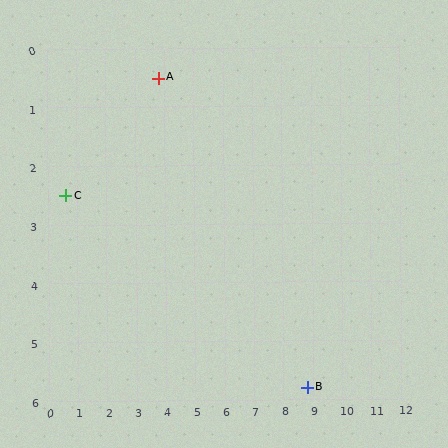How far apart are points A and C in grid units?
Points A and C are about 3.8 grid units apart.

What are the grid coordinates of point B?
Point B is at approximately (8.8, 5.8).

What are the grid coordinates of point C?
Point C is at approximately (0.6, 2.5).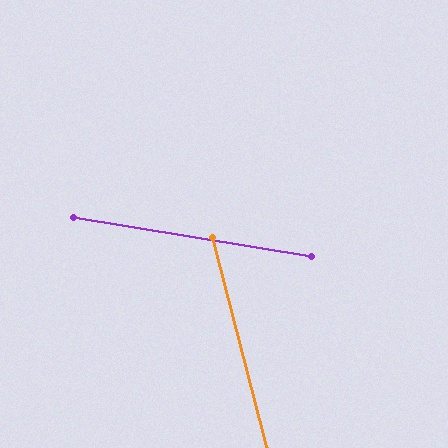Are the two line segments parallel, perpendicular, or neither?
Neither parallel nor perpendicular — they differ by about 66°.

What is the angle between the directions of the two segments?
Approximately 66 degrees.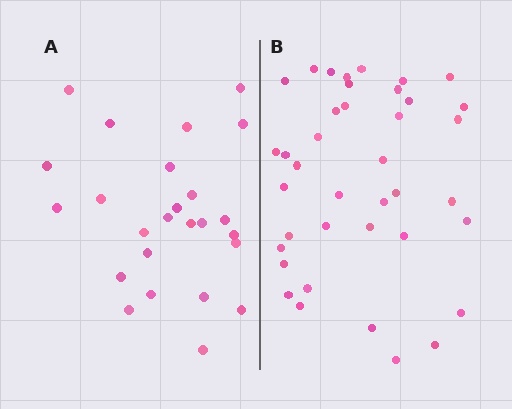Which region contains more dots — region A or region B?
Region B (the right region) has more dots.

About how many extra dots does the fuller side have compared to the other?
Region B has approximately 15 more dots than region A.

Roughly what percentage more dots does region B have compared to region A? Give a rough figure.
About 55% more.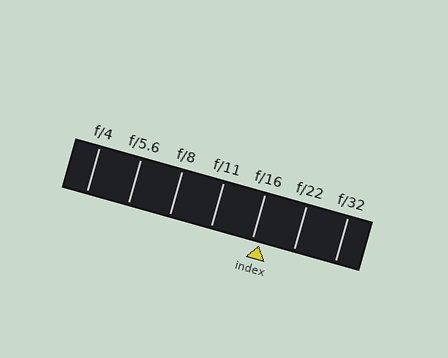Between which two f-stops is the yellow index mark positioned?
The index mark is between f/16 and f/22.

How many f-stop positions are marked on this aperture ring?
There are 7 f-stop positions marked.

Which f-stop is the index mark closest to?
The index mark is closest to f/16.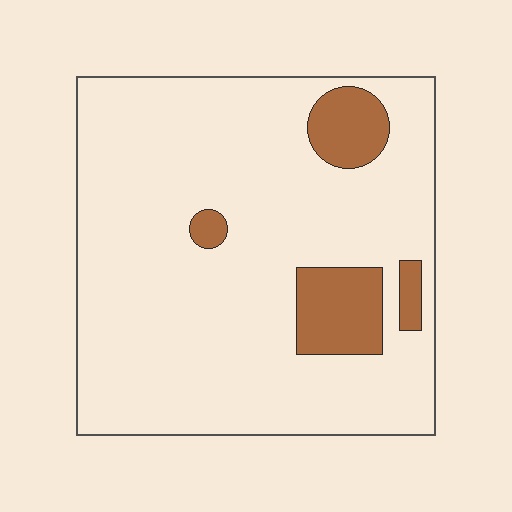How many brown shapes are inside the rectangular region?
4.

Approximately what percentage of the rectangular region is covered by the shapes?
Approximately 10%.